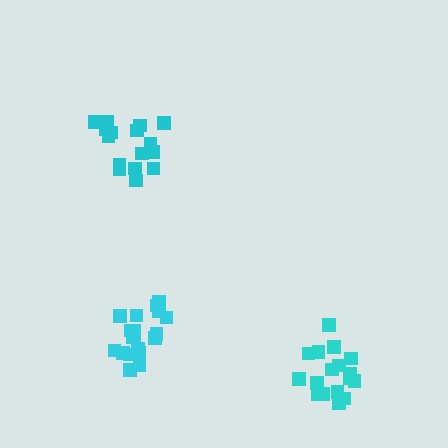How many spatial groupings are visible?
There are 3 spatial groupings.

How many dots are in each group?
Group 1: 19 dots, Group 2: 17 dots, Group 3: 16 dots (52 total).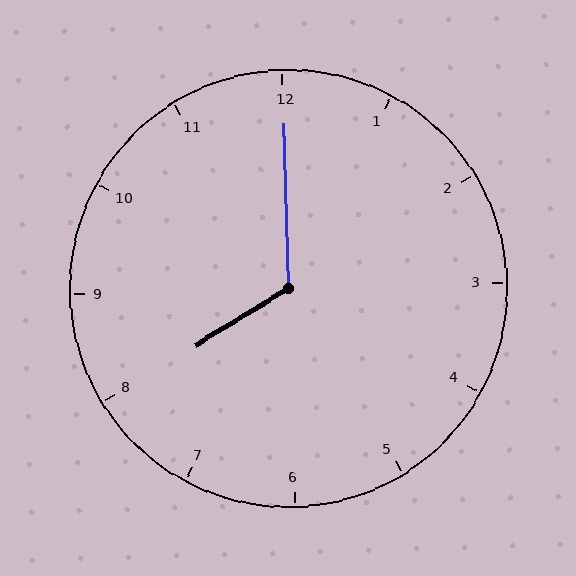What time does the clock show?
8:00.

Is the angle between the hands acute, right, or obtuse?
It is obtuse.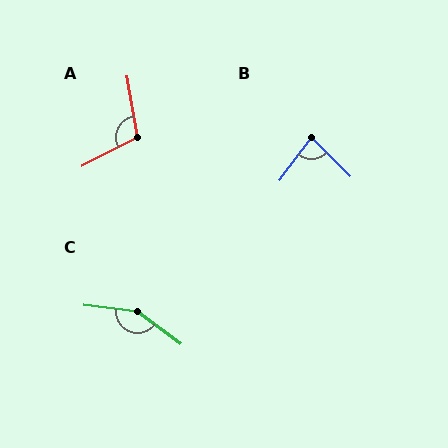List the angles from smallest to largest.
B (81°), A (108°), C (151°).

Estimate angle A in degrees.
Approximately 108 degrees.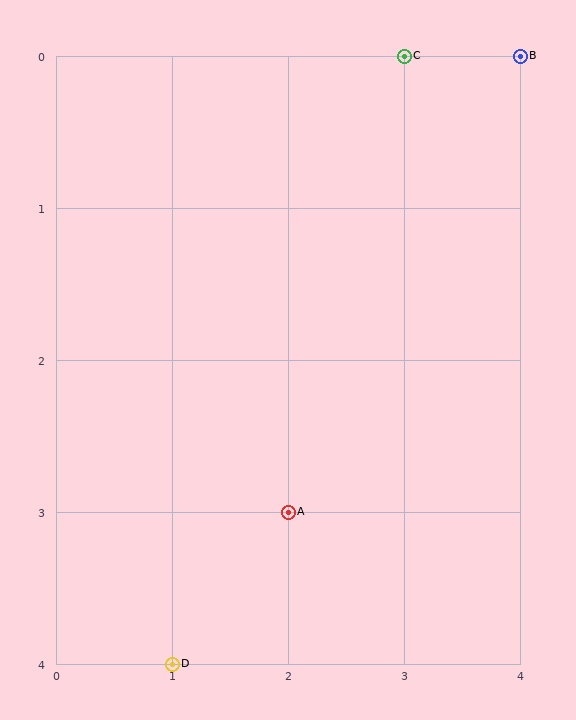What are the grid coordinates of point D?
Point D is at grid coordinates (1, 4).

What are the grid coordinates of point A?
Point A is at grid coordinates (2, 3).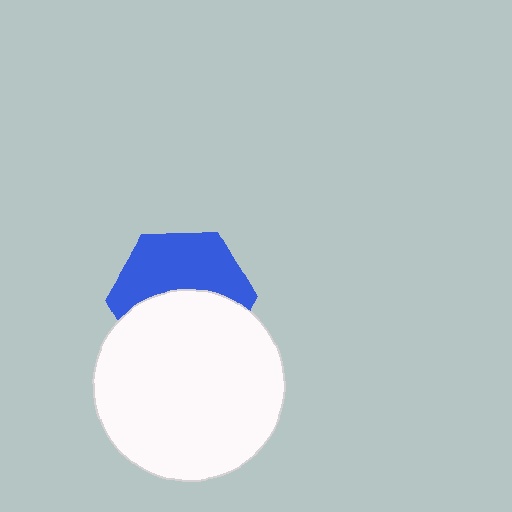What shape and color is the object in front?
The object in front is a white circle.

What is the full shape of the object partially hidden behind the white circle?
The partially hidden object is a blue hexagon.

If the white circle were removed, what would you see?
You would see the complete blue hexagon.